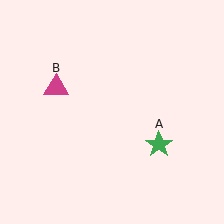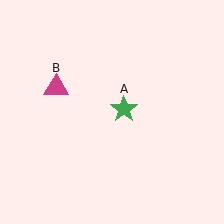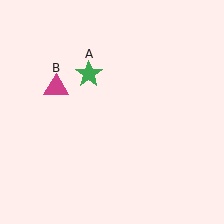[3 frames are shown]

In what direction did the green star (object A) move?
The green star (object A) moved up and to the left.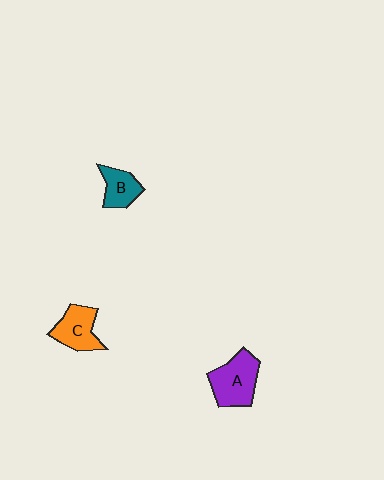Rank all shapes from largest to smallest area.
From largest to smallest: A (purple), C (orange), B (teal).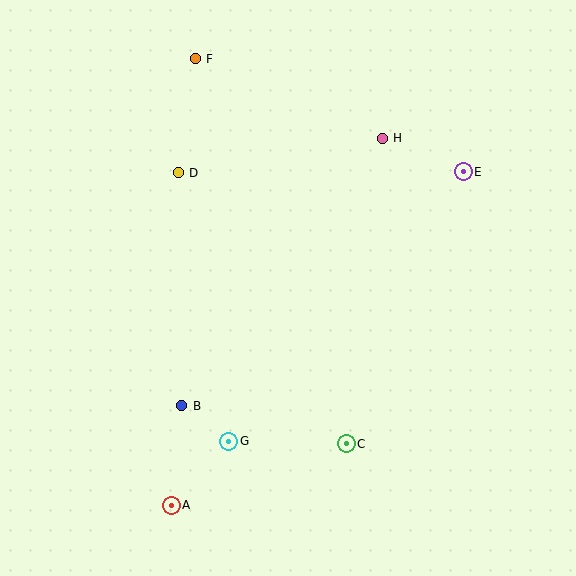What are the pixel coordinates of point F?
Point F is at (195, 59).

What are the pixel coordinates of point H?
Point H is at (382, 138).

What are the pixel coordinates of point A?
Point A is at (171, 505).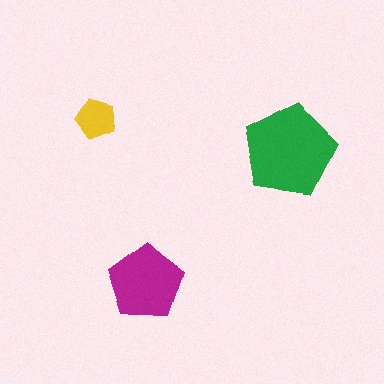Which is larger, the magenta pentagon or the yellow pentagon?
The magenta one.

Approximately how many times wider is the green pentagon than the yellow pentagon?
About 2.5 times wider.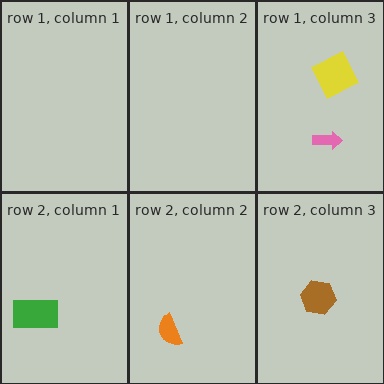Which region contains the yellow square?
The row 1, column 3 region.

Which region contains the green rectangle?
The row 2, column 1 region.